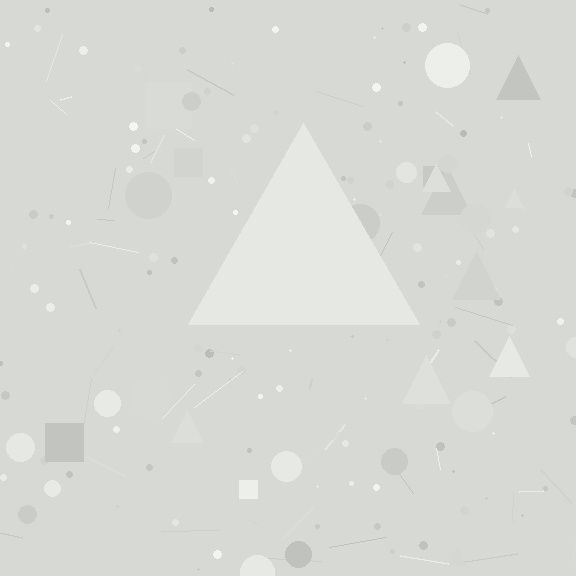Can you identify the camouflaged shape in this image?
The camouflaged shape is a triangle.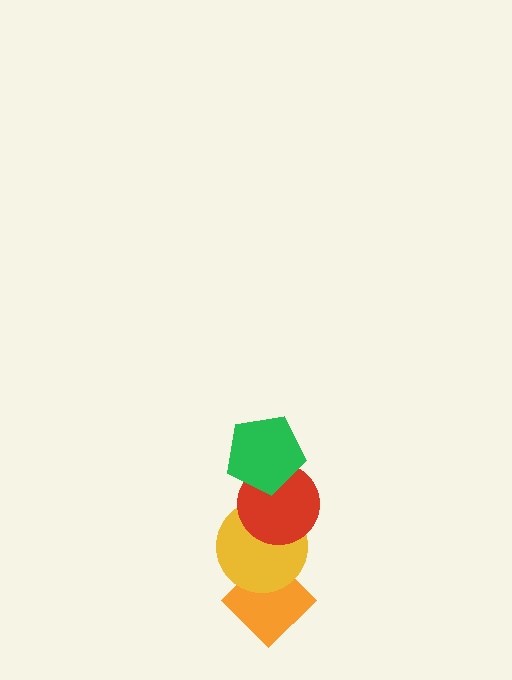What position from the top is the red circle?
The red circle is 2nd from the top.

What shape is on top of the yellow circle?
The red circle is on top of the yellow circle.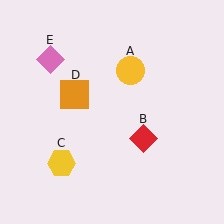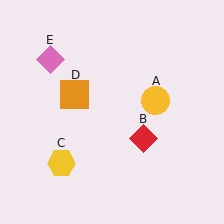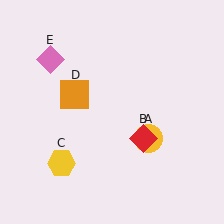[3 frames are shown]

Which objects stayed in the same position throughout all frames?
Red diamond (object B) and yellow hexagon (object C) and orange square (object D) and pink diamond (object E) remained stationary.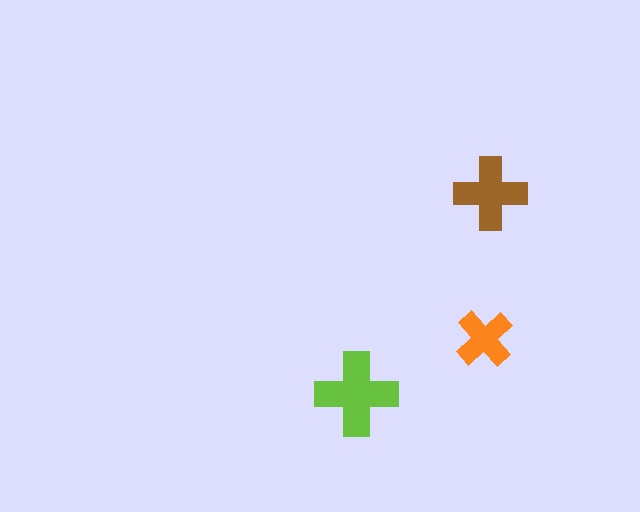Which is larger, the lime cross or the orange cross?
The lime one.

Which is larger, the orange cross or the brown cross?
The brown one.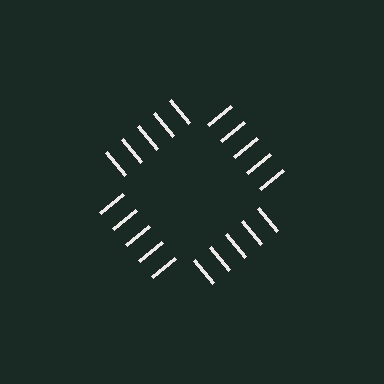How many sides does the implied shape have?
4 sides — the line-ends trace a square.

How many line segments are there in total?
20 — 5 along each of the 4 edges.